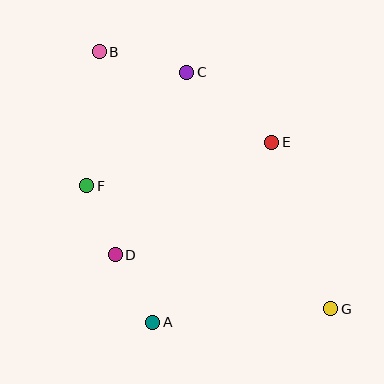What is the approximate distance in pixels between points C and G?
The distance between C and G is approximately 277 pixels.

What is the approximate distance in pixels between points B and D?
The distance between B and D is approximately 203 pixels.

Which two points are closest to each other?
Points D and F are closest to each other.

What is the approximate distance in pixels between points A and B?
The distance between A and B is approximately 276 pixels.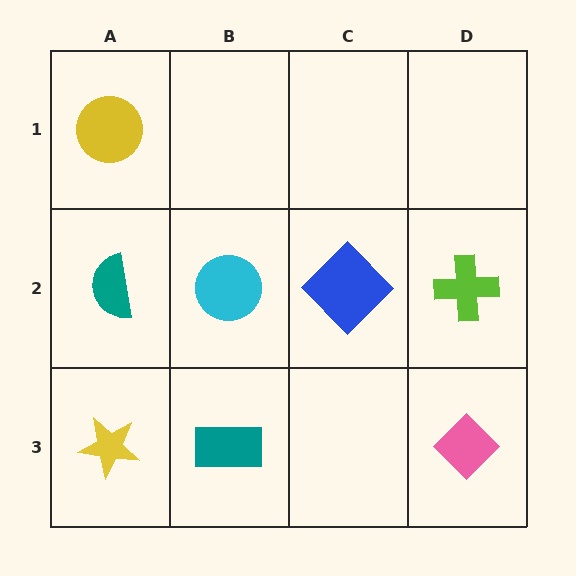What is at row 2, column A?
A teal semicircle.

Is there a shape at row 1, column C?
No, that cell is empty.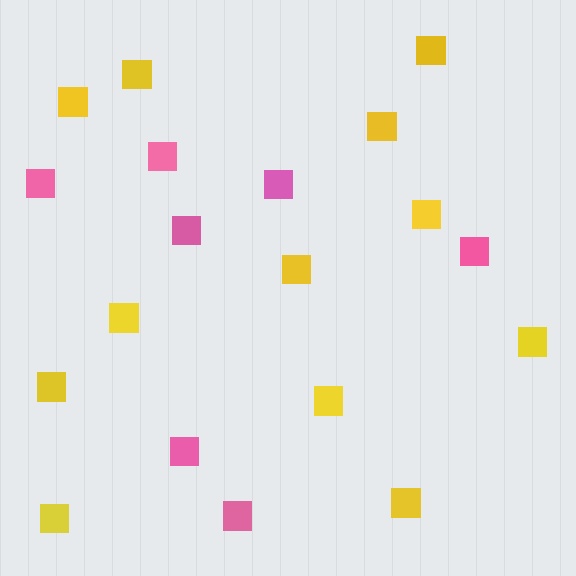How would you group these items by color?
There are 2 groups: one group of yellow squares (12) and one group of pink squares (7).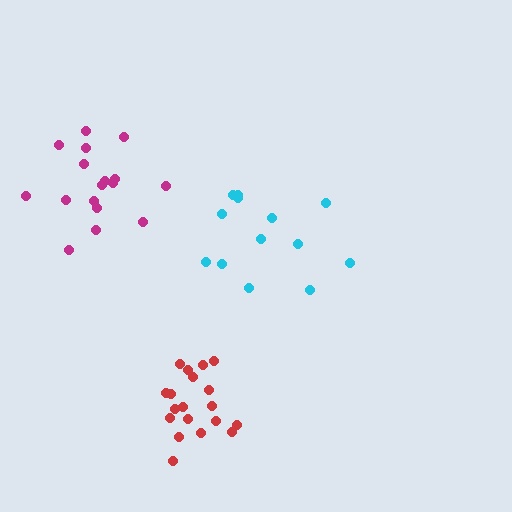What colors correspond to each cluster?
The clusters are colored: cyan, magenta, red.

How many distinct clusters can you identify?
There are 3 distinct clusters.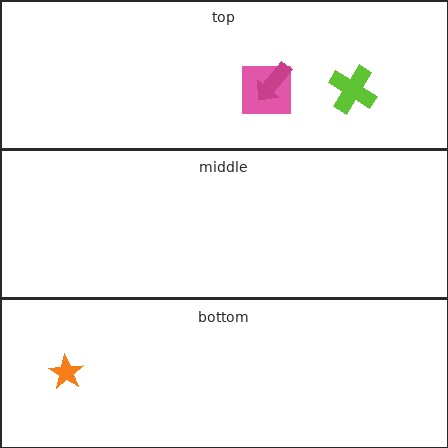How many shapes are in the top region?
3.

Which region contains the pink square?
The top region.